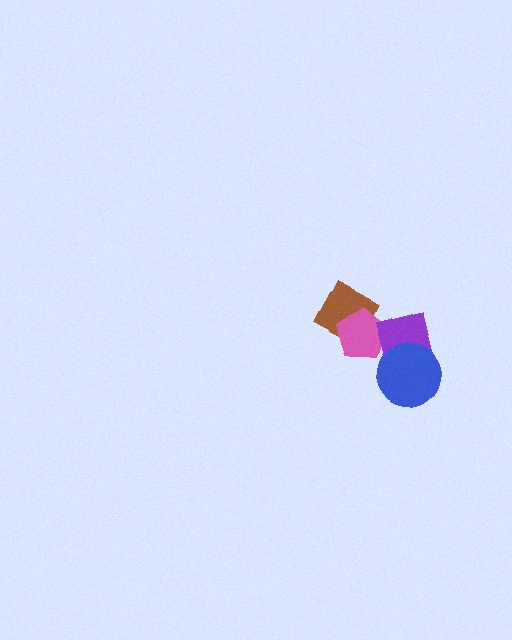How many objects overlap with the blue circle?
1 object overlaps with the blue circle.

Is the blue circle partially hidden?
No, no other shape covers it.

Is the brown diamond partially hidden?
Yes, it is partially covered by another shape.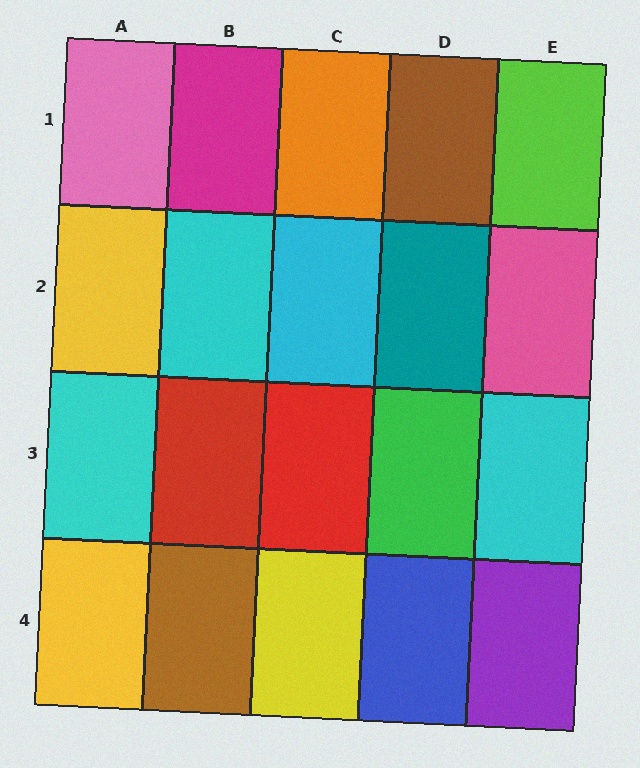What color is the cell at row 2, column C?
Cyan.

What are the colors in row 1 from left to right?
Pink, magenta, orange, brown, lime.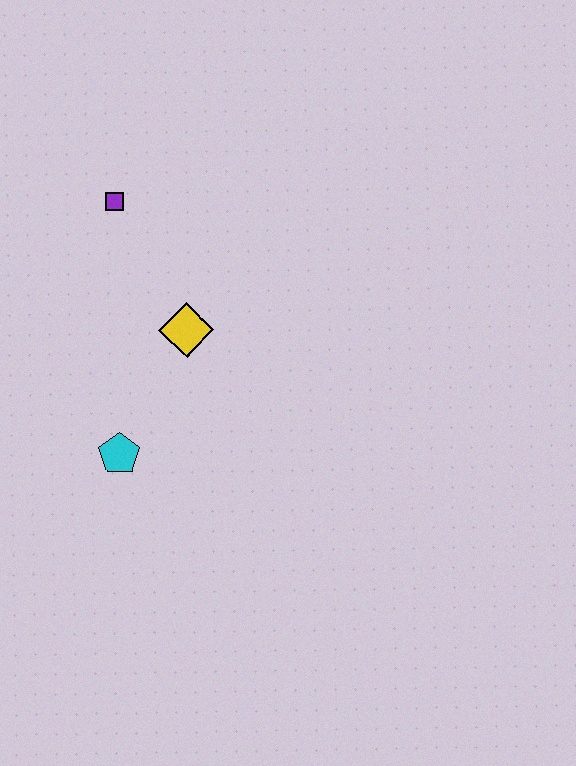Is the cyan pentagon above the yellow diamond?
No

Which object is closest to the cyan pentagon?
The yellow diamond is closest to the cyan pentagon.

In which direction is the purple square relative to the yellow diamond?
The purple square is above the yellow diamond.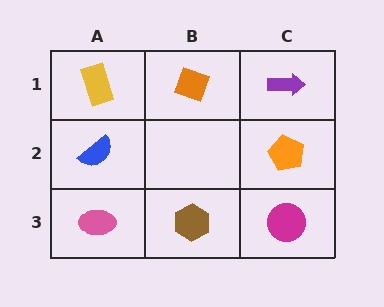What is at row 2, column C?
An orange pentagon.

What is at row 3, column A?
A pink ellipse.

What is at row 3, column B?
A brown hexagon.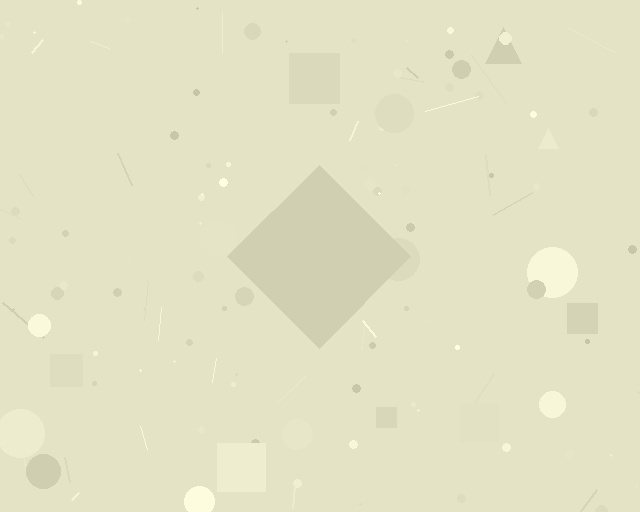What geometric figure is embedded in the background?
A diamond is embedded in the background.